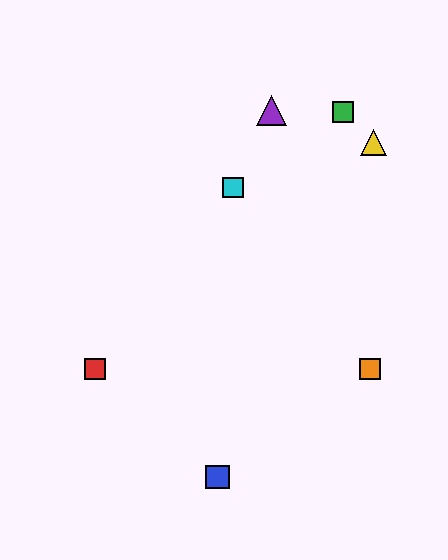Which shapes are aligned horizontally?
The red square, the orange square are aligned horizontally.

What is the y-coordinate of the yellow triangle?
The yellow triangle is at y≈143.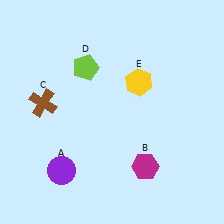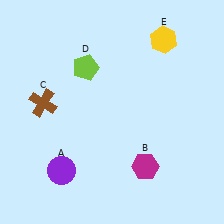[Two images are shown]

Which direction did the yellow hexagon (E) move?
The yellow hexagon (E) moved up.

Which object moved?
The yellow hexagon (E) moved up.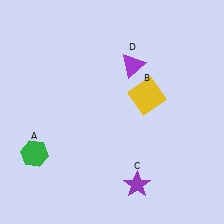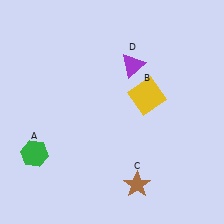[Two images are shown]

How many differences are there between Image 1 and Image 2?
There is 1 difference between the two images.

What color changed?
The star (C) changed from purple in Image 1 to brown in Image 2.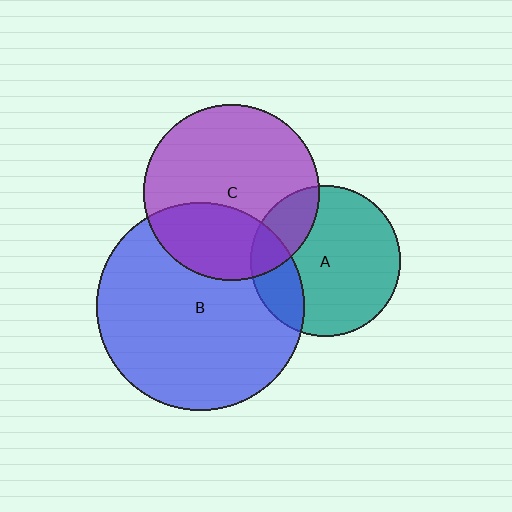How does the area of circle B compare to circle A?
Approximately 1.9 times.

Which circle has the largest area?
Circle B (blue).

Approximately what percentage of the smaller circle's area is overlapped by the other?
Approximately 30%.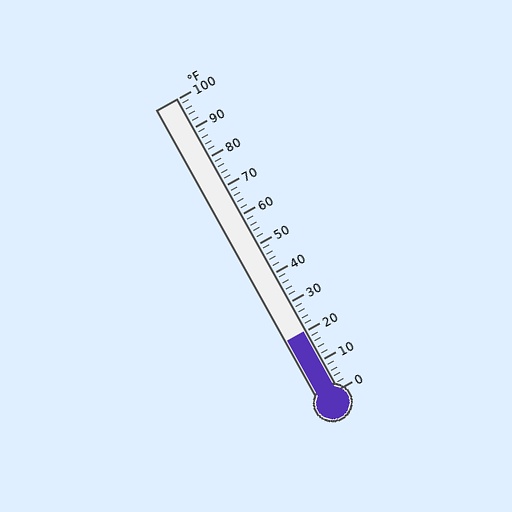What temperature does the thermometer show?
The thermometer shows approximately 20°F.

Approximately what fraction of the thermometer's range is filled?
The thermometer is filled to approximately 20% of its range.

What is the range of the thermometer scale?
The thermometer scale ranges from 0°F to 100°F.